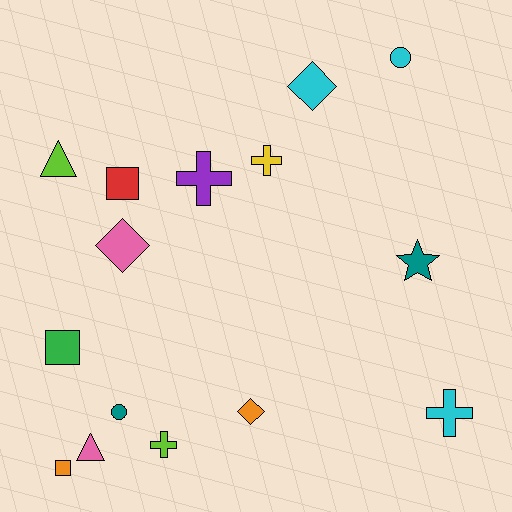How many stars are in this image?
There is 1 star.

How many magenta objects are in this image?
There are no magenta objects.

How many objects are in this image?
There are 15 objects.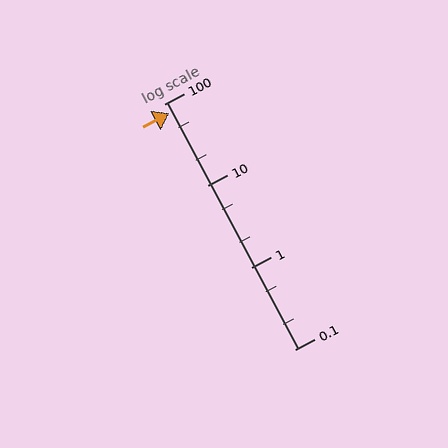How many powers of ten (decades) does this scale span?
The scale spans 3 decades, from 0.1 to 100.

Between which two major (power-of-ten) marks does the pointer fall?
The pointer is between 10 and 100.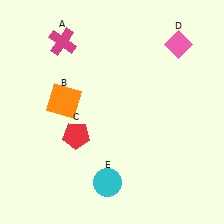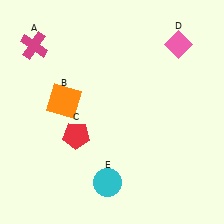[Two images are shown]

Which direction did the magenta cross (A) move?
The magenta cross (A) moved left.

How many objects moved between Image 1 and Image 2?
1 object moved between the two images.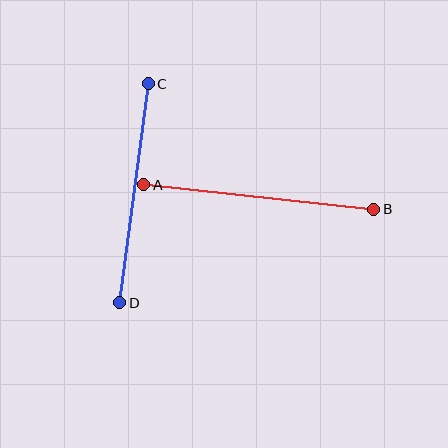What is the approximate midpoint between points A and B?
The midpoint is at approximately (259, 197) pixels.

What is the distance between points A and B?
The distance is approximately 232 pixels.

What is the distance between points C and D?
The distance is approximately 221 pixels.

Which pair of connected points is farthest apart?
Points A and B are farthest apart.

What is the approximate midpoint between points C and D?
The midpoint is at approximately (134, 193) pixels.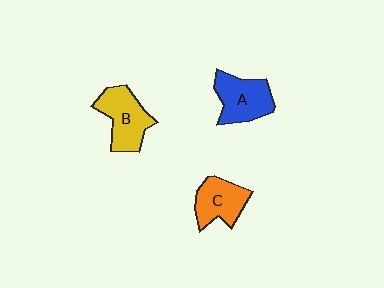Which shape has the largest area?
Shape B (yellow).